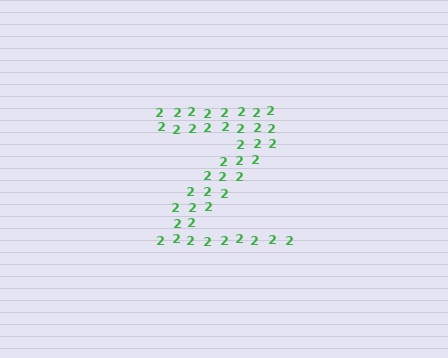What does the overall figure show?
The overall figure shows the letter Z.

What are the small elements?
The small elements are digit 2's.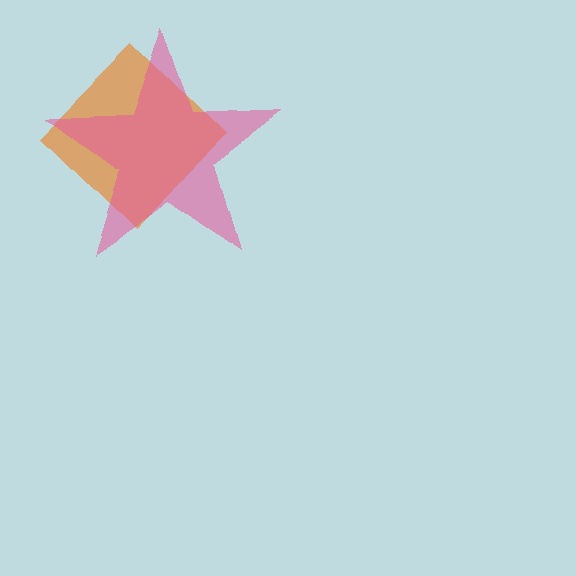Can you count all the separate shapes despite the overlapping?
Yes, there are 2 separate shapes.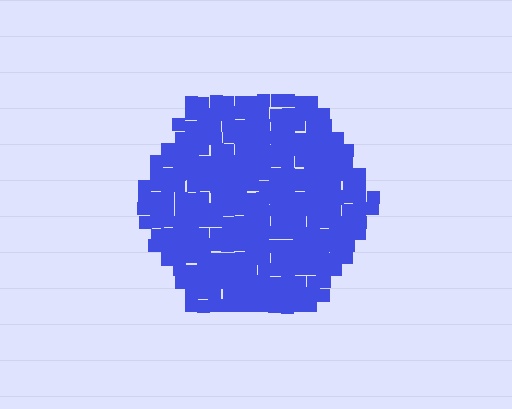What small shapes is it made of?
It is made of small squares.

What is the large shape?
The large shape is a hexagon.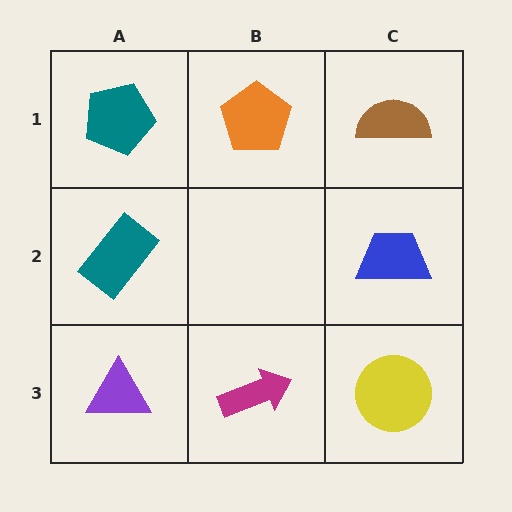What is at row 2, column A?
A teal rectangle.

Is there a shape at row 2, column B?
No, that cell is empty.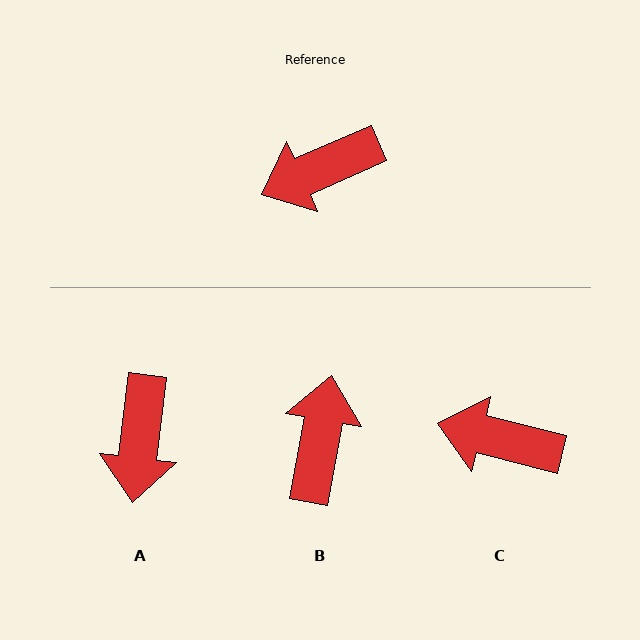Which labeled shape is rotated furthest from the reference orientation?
B, about 123 degrees away.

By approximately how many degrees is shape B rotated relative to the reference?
Approximately 123 degrees clockwise.